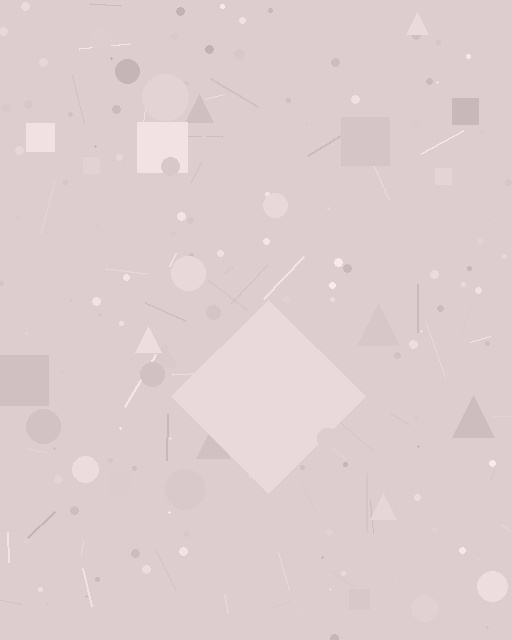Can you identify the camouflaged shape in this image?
The camouflaged shape is a diamond.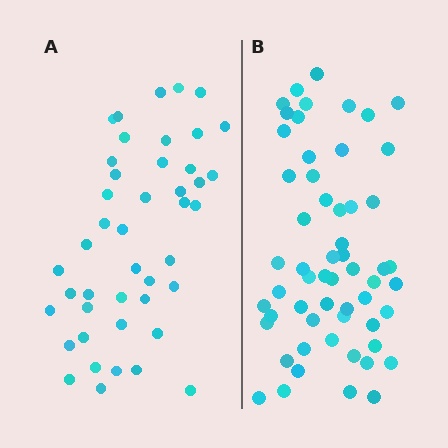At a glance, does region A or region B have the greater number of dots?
Region B (the right region) has more dots.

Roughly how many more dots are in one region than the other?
Region B has approximately 15 more dots than region A.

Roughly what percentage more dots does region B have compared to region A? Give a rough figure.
About 30% more.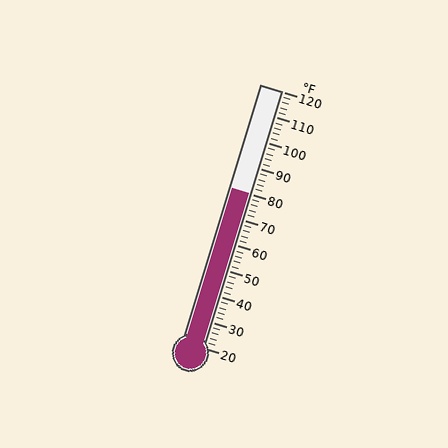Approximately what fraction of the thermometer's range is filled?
The thermometer is filled to approximately 60% of its range.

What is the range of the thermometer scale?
The thermometer scale ranges from 20°F to 120°F.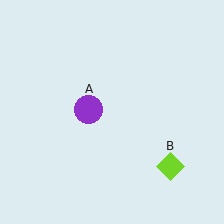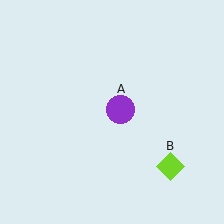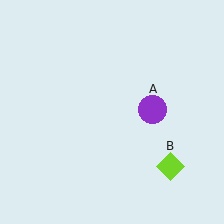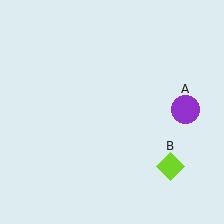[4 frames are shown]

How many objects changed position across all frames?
1 object changed position: purple circle (object A).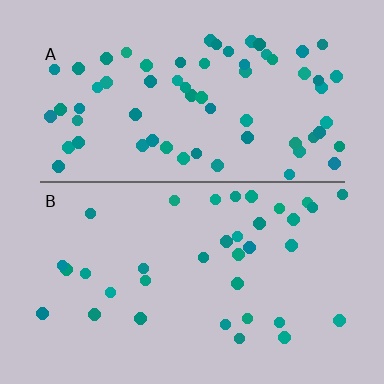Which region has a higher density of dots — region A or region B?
A (the top).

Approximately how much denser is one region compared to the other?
Approximately 1.9× — region A over region B.